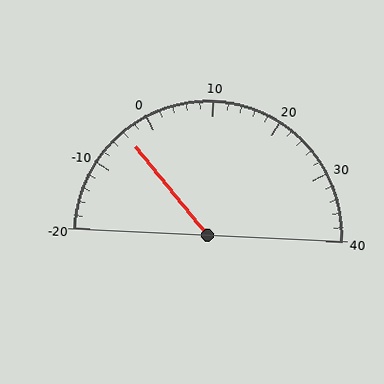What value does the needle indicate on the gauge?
The needle indicates approximately -4.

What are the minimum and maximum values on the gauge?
The gauge ranges from -20 to 40.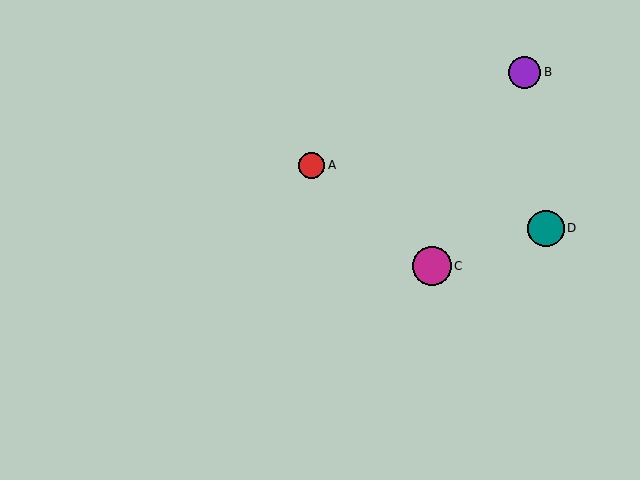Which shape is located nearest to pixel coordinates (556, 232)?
The teal circle (labeled D) at (546, 229) is nearest to that location.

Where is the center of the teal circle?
The center of the teal circle is at (546, 229).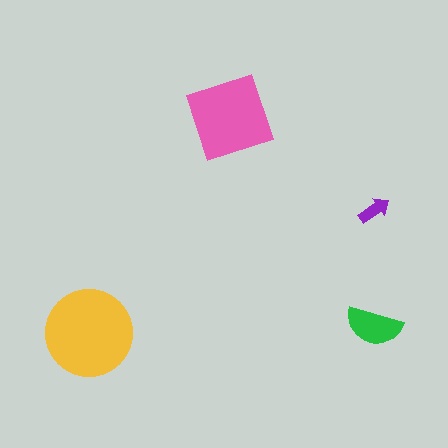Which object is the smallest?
The purple arrow.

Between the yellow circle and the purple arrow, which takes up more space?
The yellow circle.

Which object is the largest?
The yellow circle.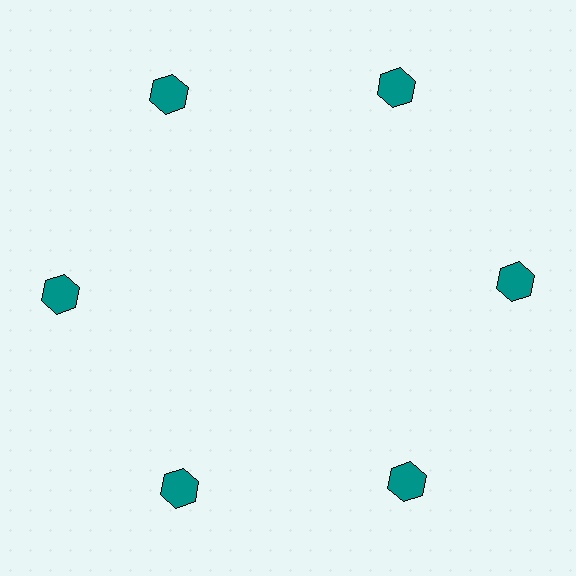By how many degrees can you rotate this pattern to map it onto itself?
The pattern maps onto itself every 60 degrees of rotation.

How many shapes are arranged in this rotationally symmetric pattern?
There are 6 shapes, arranged in 6 groups of 1.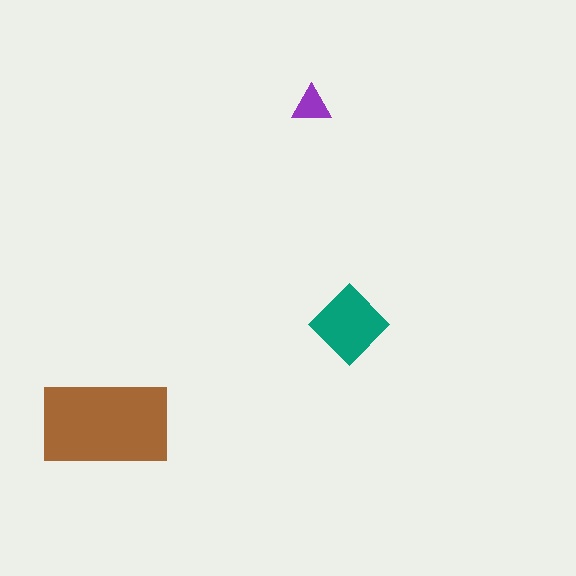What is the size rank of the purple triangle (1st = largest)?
3rd.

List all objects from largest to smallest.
The brown rectangle, the teal diamond, the purple triangle.